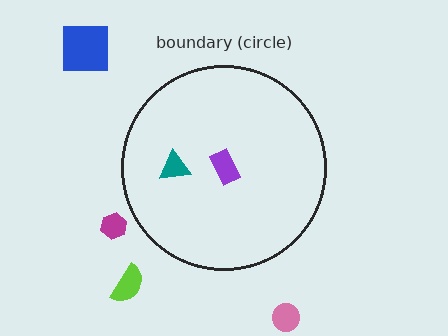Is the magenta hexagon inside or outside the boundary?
Outside.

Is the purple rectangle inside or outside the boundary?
Inside.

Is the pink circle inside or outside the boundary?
Outside.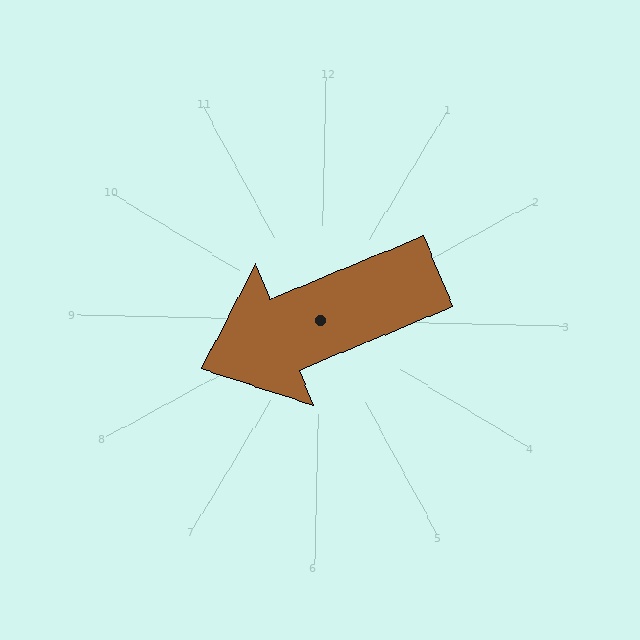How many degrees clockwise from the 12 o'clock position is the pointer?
Approximately 246 degrees.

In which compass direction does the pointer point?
Southwest.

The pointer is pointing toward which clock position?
Roughly 8 o'clock.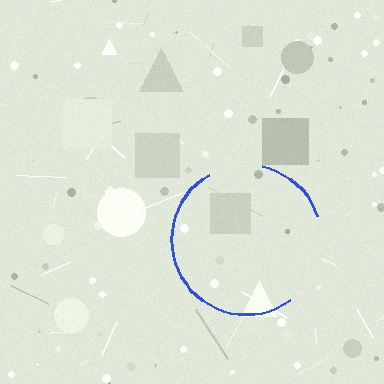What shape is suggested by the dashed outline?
The dashed outline suggests a circle.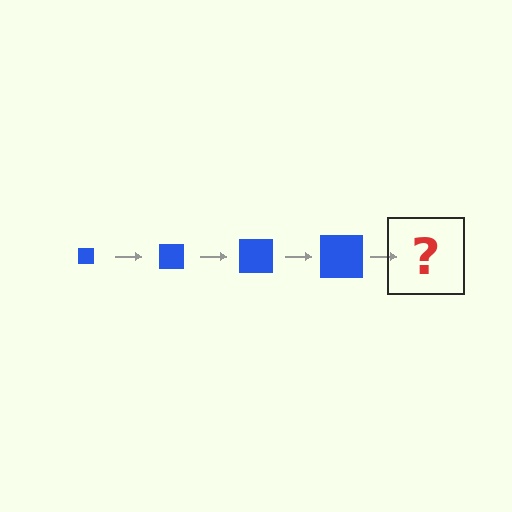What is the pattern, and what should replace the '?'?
The pattern is that the square gets progressively larger each step. The '?' should be a blue square, larger than the previous one.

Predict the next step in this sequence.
The next step is a blue square, larger than the previous one.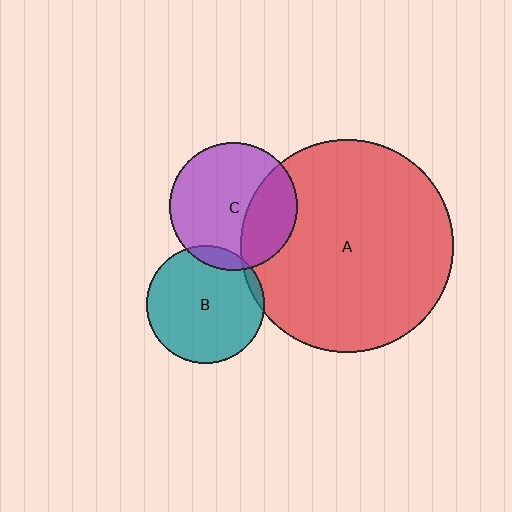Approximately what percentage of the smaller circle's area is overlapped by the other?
Approximately 10%.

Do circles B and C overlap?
Yes.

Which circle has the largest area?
Circle A (red).